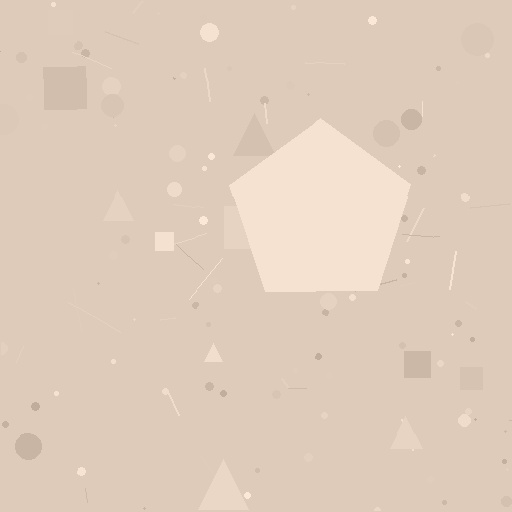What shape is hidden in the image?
A pentagon is hidden in the image.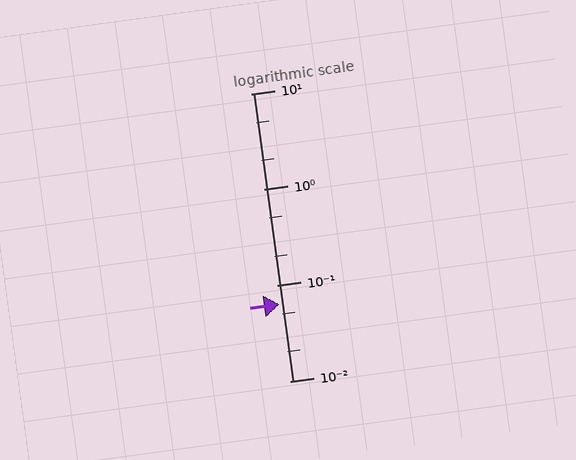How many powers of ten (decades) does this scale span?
The scale spans 3 decades, from 0.01 to 10.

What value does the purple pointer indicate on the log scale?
The pointer indicates approximately 0.063.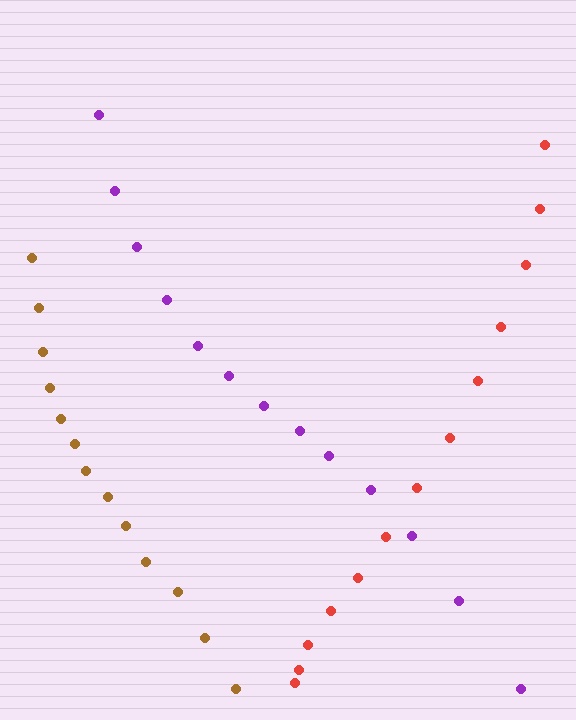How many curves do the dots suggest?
There are 3 distinct paths.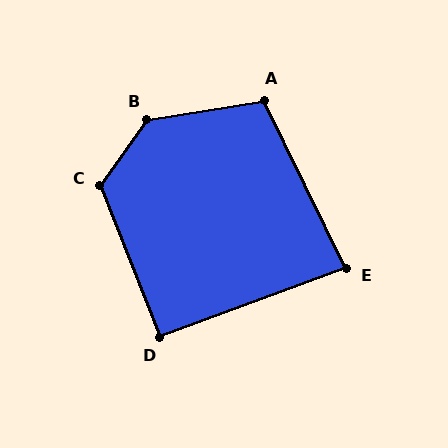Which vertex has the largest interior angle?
B, at approximately 135 degrees.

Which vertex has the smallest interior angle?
E, at approximately 84 degrees.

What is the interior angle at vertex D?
Approximately 91 degrees (approximately right).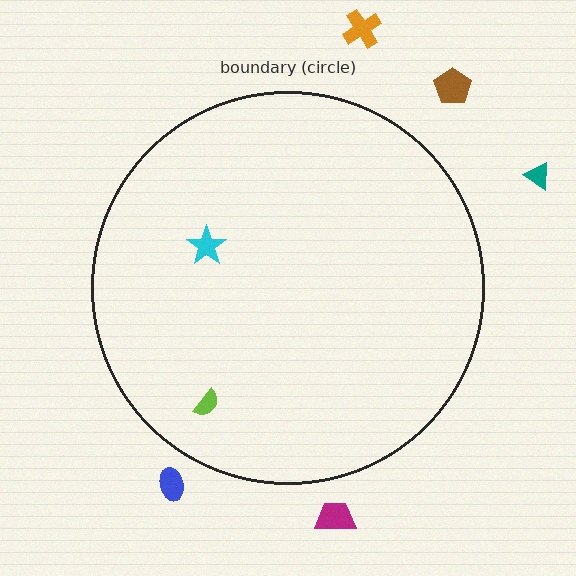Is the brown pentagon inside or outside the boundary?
Outside.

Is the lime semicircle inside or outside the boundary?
Inside.